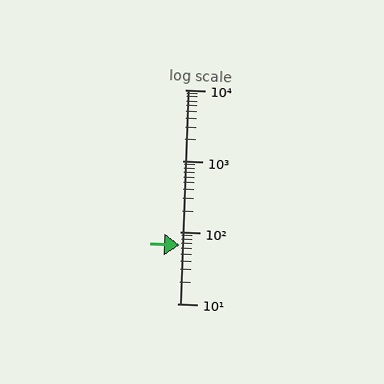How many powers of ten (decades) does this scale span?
The scale spans 3 decades, from 10 to 10000.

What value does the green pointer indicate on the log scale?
The pointer indicates approximately 66.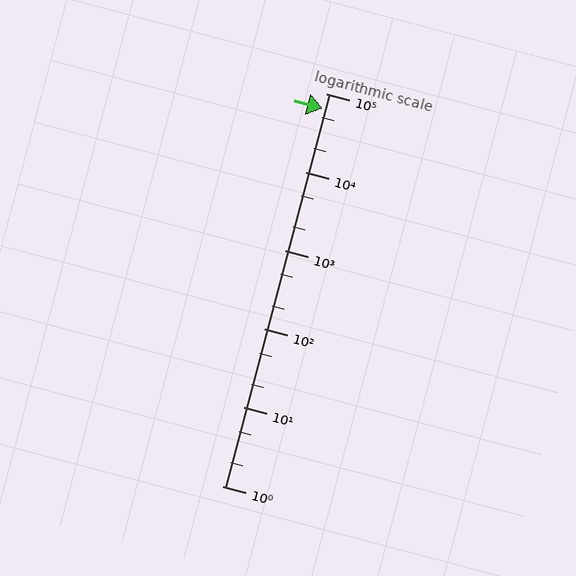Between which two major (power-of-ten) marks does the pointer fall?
The pointer is between 10000 and 100000.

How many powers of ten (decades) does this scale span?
The scale spans 5 decades, from 1 to 100000.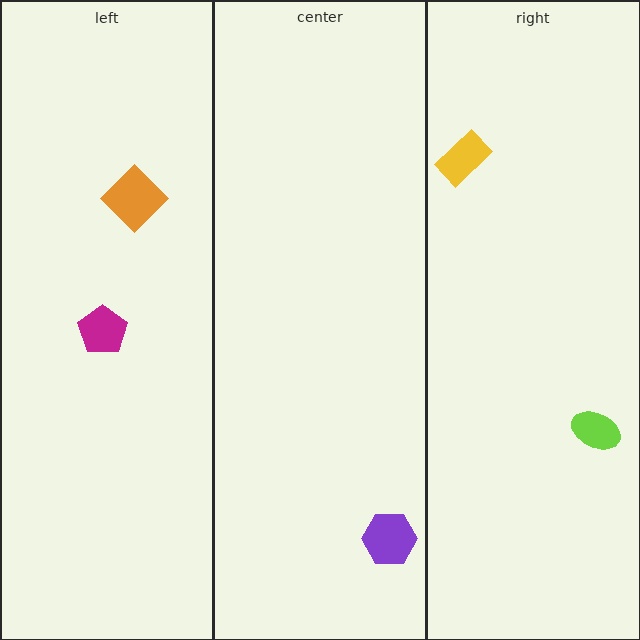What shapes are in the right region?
The yellow rectangle, the lime ellipse.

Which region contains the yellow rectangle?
The right region.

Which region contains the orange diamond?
The left region.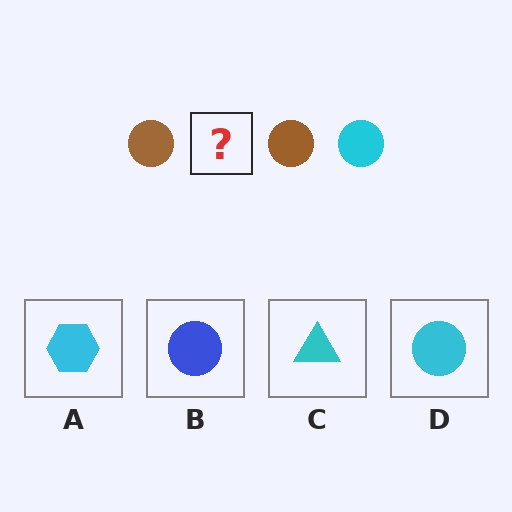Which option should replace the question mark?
Option D.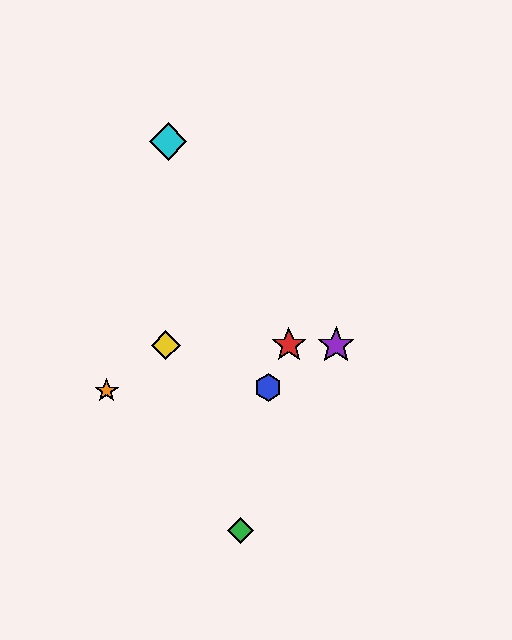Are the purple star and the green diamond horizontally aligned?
No, the purple star is at y≈345 and the green diamond is at y≈531.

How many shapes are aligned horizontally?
3 shapes (the red star, the yellow diamond, the purple star) are aligned horizontally.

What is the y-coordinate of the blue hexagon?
The blue hexagon is at y≈388.